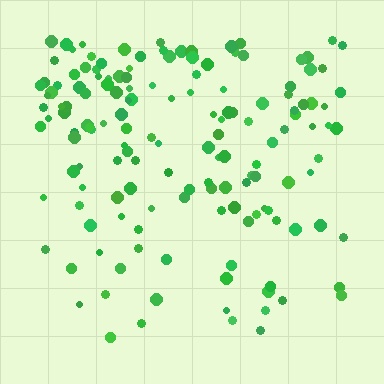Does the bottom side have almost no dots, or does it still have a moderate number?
Still a moderate number, just noticeably fewer than the top.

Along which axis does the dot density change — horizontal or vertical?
Vertical.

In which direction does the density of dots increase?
From bottom to top, with the top side densest.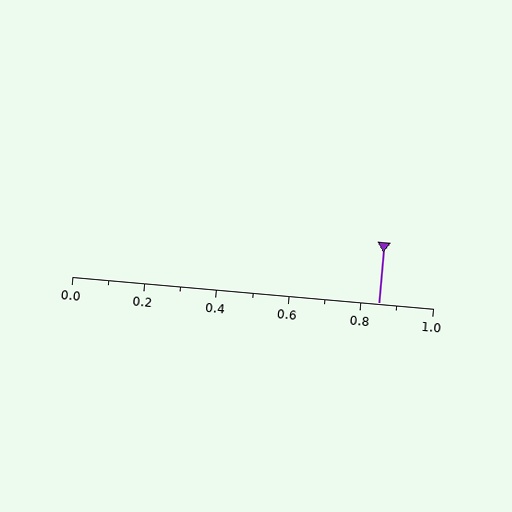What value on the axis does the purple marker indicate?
The marker indicates approximately 0.85.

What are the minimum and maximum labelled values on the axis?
The axis runs from 0.0 to 1.0.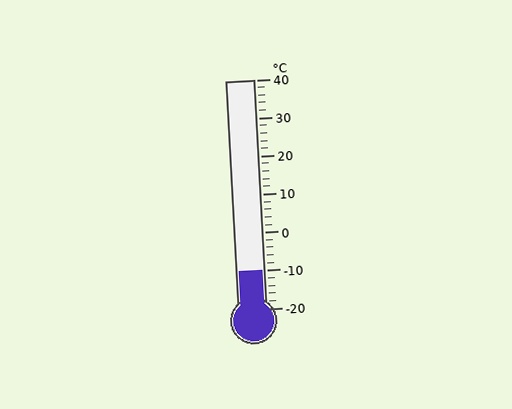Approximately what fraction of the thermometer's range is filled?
The thermometer is filled to approximately 15% of its range.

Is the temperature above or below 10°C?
The temperature is below 10°C.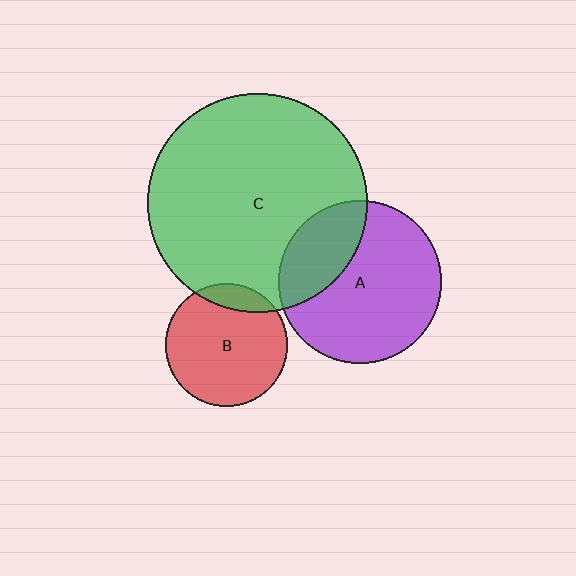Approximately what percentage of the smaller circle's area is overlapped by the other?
Approximately 15%.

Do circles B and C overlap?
Yes.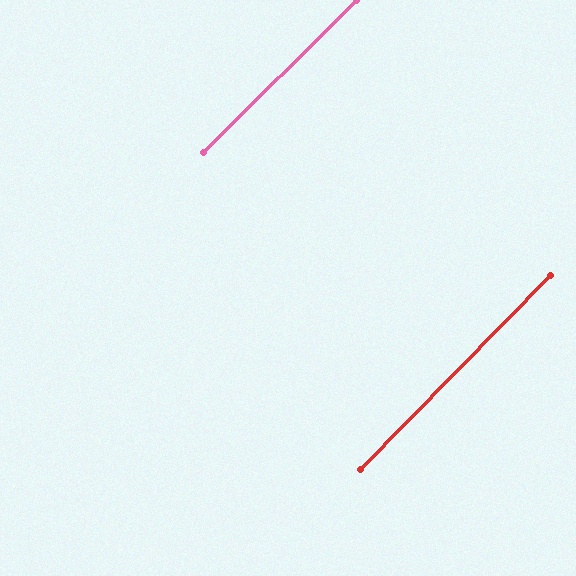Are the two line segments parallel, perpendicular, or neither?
Parallel — their directions differ by only 0.5°.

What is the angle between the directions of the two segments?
Approximately 1 degree.